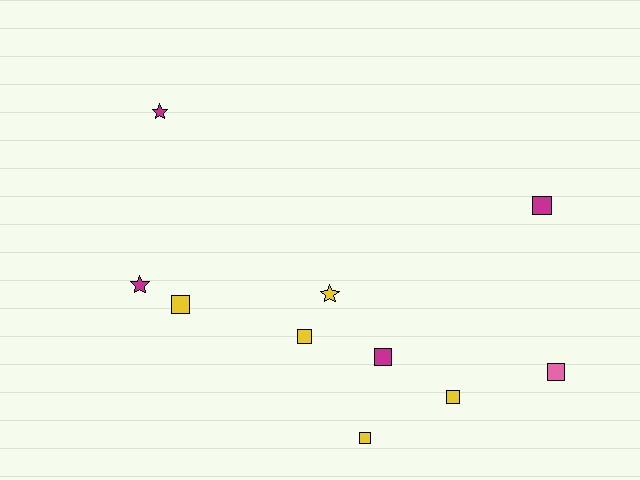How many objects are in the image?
There are 10 objects.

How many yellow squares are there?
There are 4 yellow squares.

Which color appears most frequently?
Yellow, with 5 objects.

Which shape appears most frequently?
Square, with 7 objects.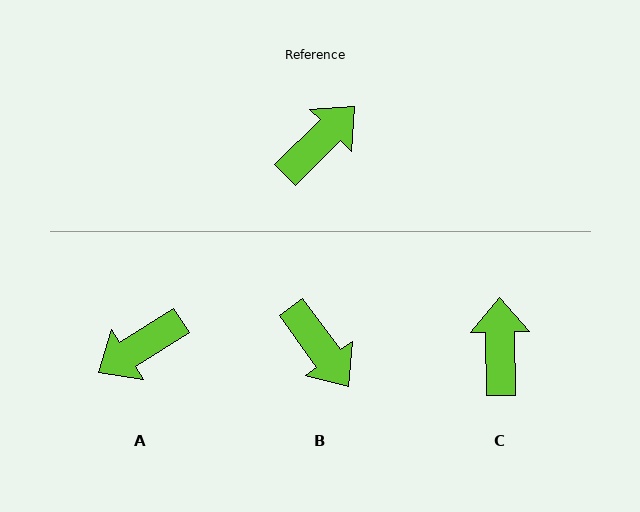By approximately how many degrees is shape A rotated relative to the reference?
Approximately 167 degrees counter-clockwise.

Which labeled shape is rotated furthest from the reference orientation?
A, about 167 degrees away.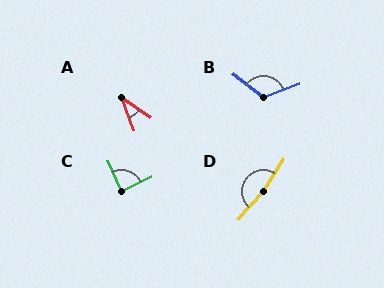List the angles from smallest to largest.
A (36°), C (88°), B (122°), D (170°).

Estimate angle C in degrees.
Approximately 88 degrees.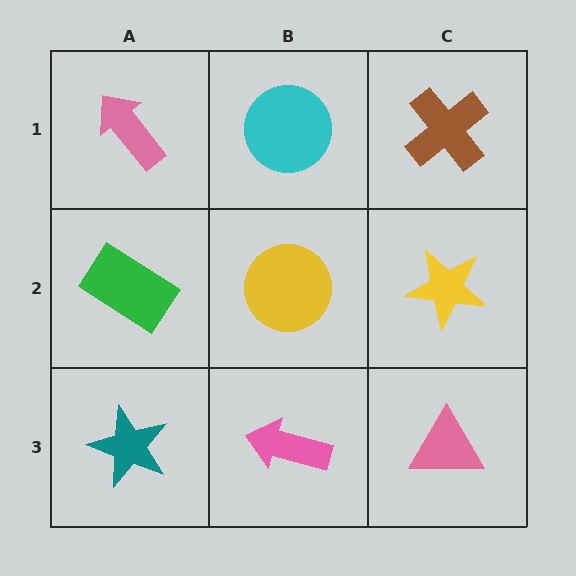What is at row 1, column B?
A cyan circle.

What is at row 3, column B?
A pink arrow.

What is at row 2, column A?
A green rectangle.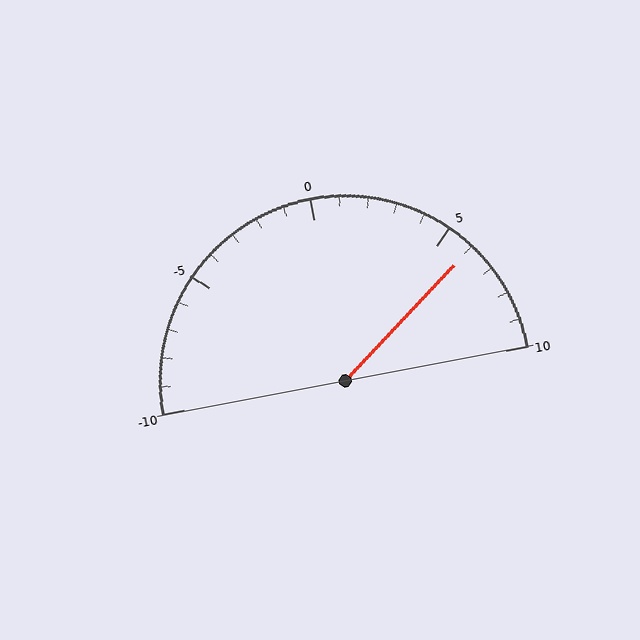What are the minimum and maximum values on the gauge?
The gauge ranges from -10 to 10.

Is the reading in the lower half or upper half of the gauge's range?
The reading is in the upper half of the range (-10 to 10).